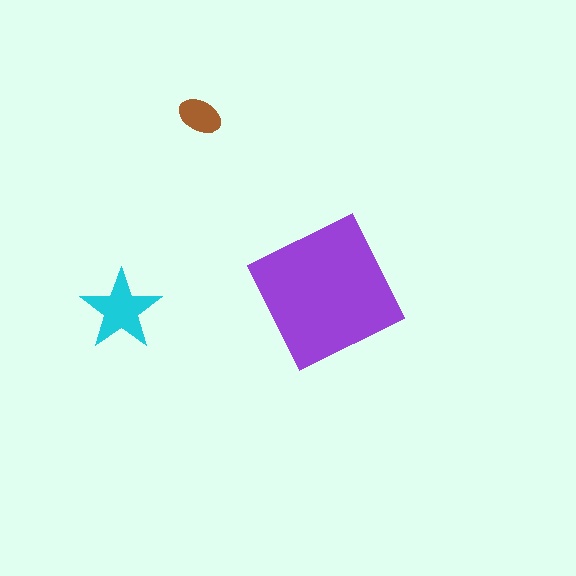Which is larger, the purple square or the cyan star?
The purple square.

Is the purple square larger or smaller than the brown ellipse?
Larger.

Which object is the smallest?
The brown ellipse.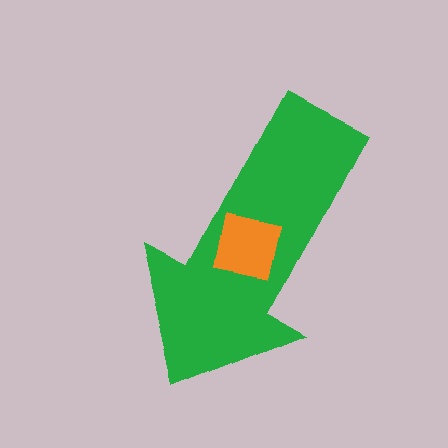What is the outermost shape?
The green arrow.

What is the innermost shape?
The orange square.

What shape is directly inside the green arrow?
The orange square.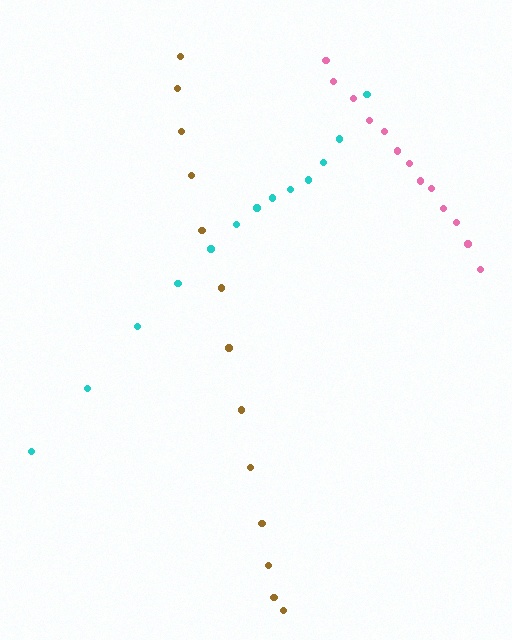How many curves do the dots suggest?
There are 3 distinct paths.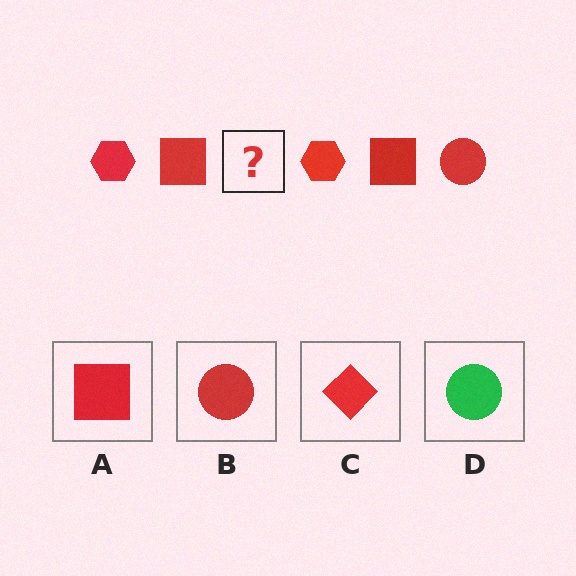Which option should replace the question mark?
Option B.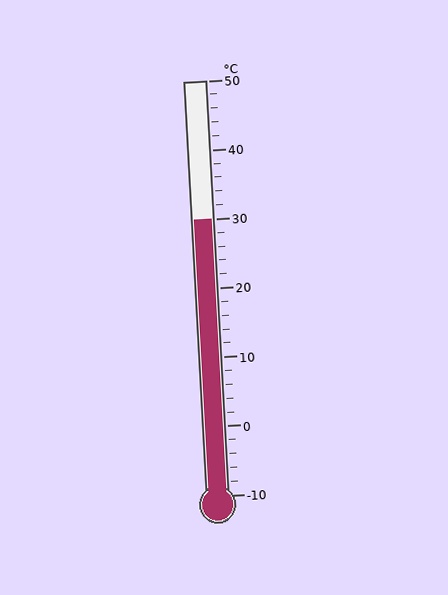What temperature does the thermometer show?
The thermometer shows approximately 30°C.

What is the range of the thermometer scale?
The thermometer scale ranges from -10°C to 50°C.